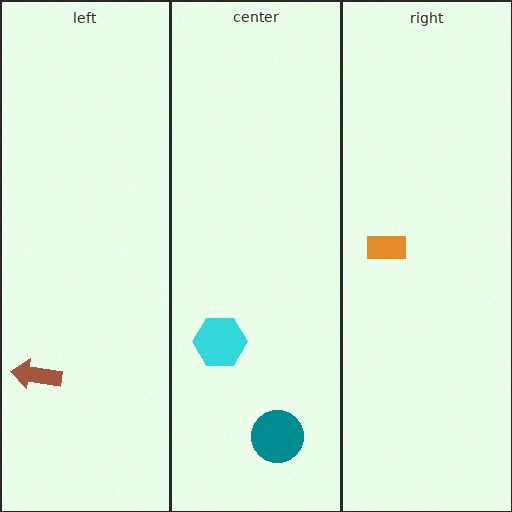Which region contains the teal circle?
The center region.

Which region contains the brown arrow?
The left region.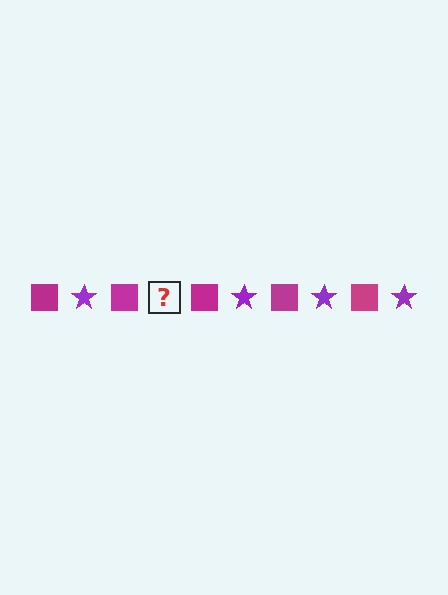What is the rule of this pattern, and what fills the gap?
The rule is that the pattern alternates between magenta square and purple star. The gap should be filled with a purple star.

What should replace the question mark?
The question mark should be replaced with a purple star.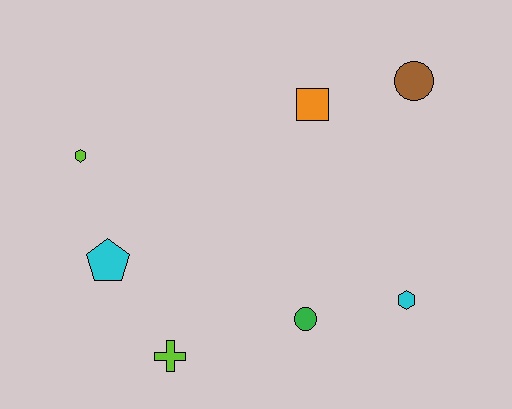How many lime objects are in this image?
There are 2 lime objects.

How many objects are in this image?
There are 7 objects.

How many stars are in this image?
There are no stars.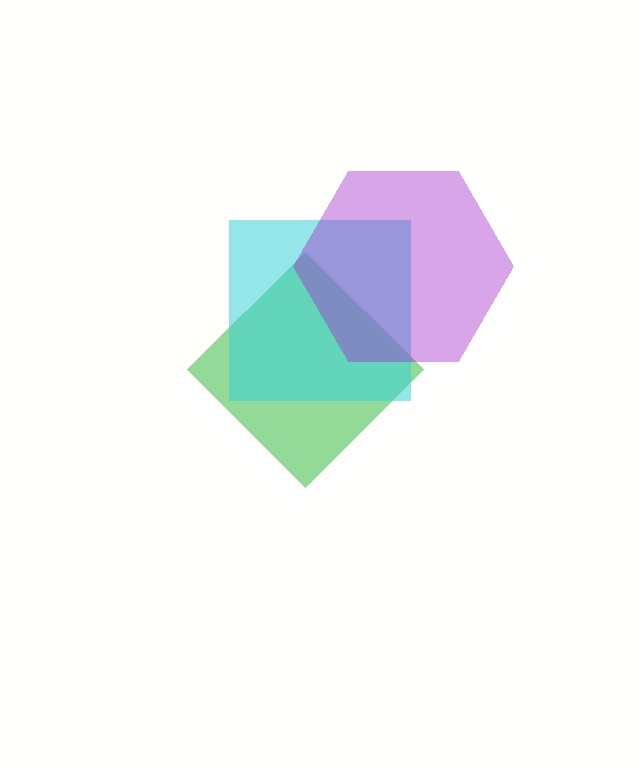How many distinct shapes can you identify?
There are 3 distinct shapes: a green diamond, a cyan square, a purple hexagon.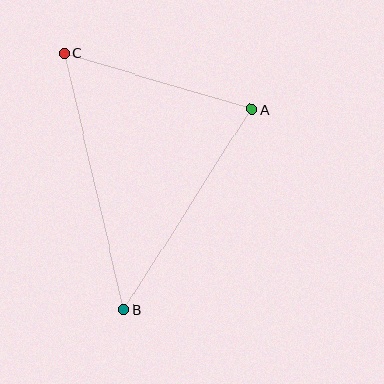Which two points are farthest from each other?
Points B and C are farthest from each other.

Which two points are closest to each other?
Points A and C are closest to each other.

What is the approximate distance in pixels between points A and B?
The distance between A and B is approximately 238 pixels.